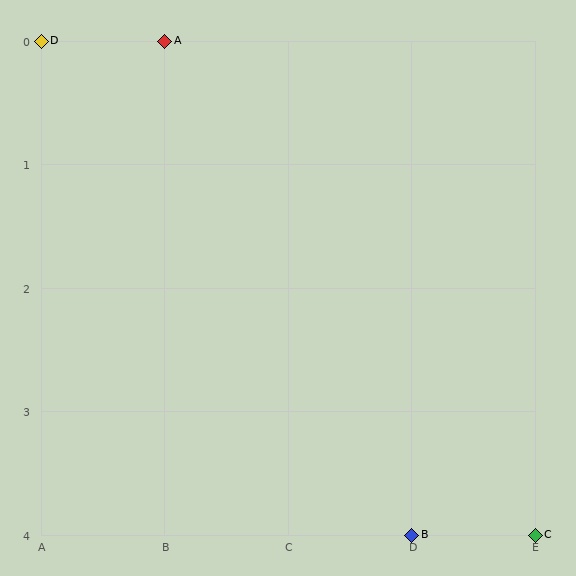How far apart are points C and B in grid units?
Points C and B are 1 column apart.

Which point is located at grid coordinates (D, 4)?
Point B is at (D, 4).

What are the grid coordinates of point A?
Point A is at grid coordinates (B, 0).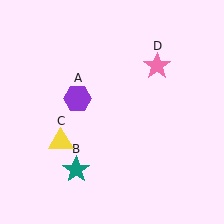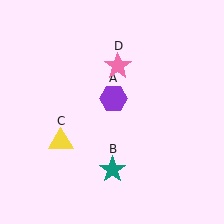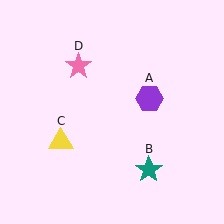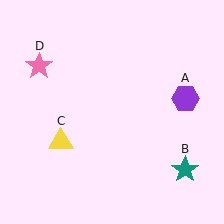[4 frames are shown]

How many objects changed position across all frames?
3 objects changed position: purple hexagon (object A), teal star (object B), pink star (object D).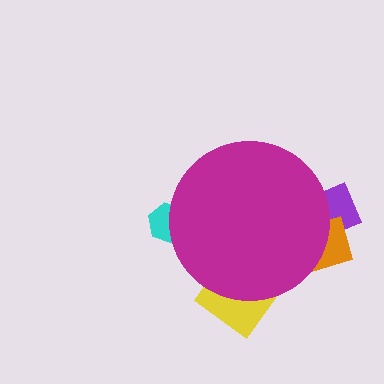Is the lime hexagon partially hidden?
Yes, the lime hexagon is partially hidden behind the magenta circle.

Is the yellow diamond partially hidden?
Yes, the yellow diamond is partially hidden behind the magenta circle.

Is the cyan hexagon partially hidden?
Yes, the cyan hexagon is partially hidden behind the magenta circle.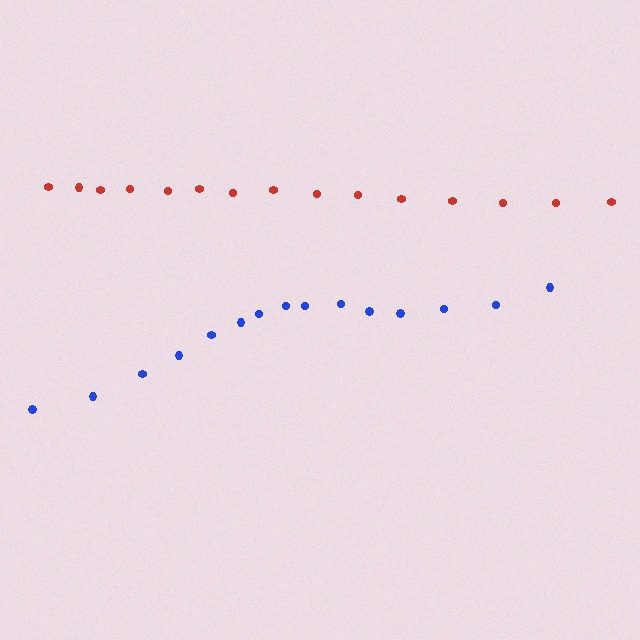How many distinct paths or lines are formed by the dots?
There are 2 distinct paths.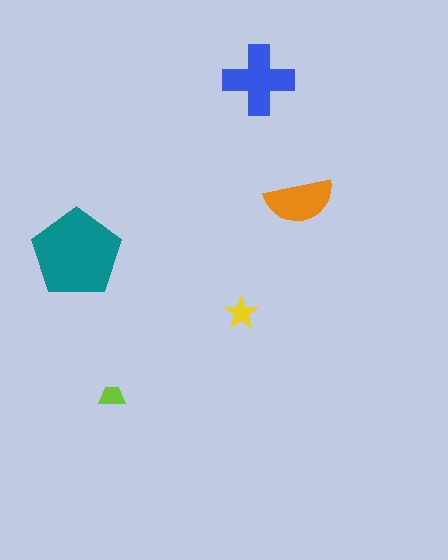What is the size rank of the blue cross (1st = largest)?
2nd.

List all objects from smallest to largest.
The lime trapezoid, the yellow star, the orange semicircle, the blue cross, the teal pentagon.